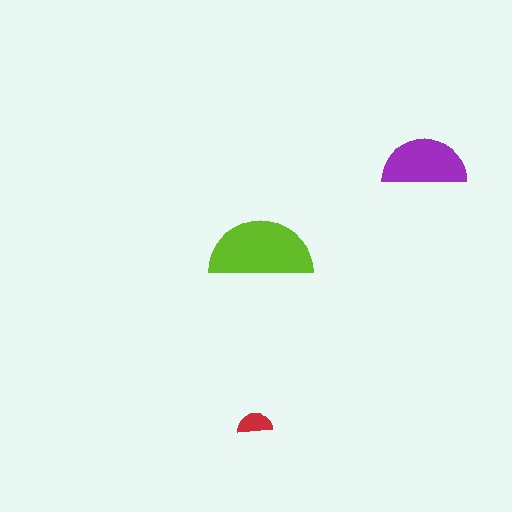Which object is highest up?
The purple semicircle is topmost.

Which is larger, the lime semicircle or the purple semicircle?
The lime one.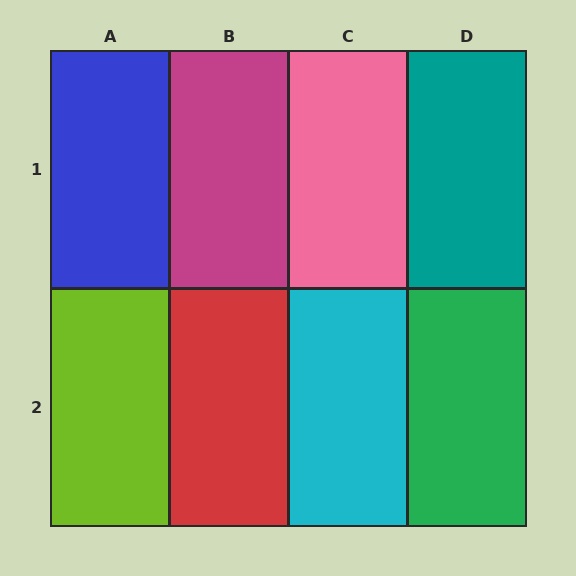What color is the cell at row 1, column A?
Blue.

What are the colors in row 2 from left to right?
Lime, red, cyan, green.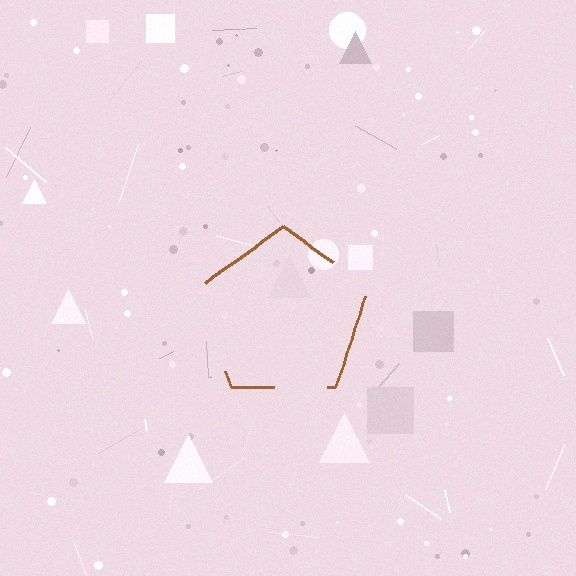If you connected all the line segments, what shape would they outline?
They would outline a pentagon.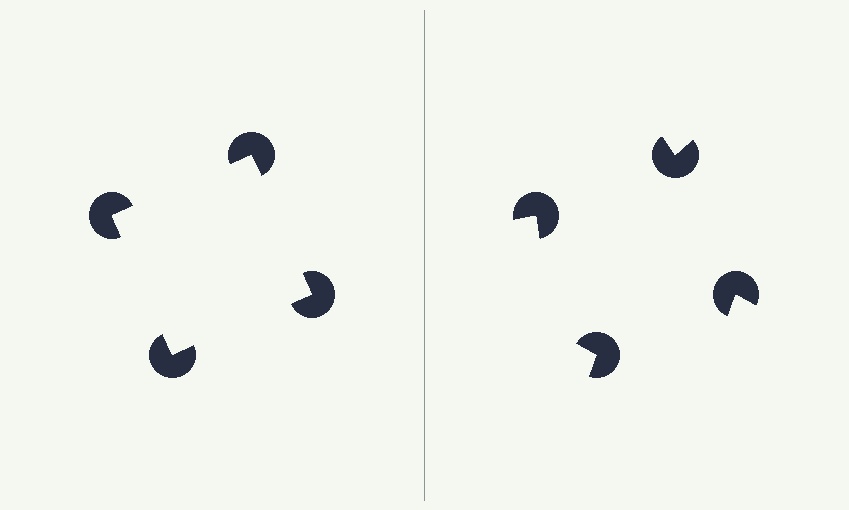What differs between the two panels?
The pac-man discs are positioned identically on both sides; only the wedge orientations differ. On the left they align to a square; on the right they are misaligned.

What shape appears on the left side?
An illusory square.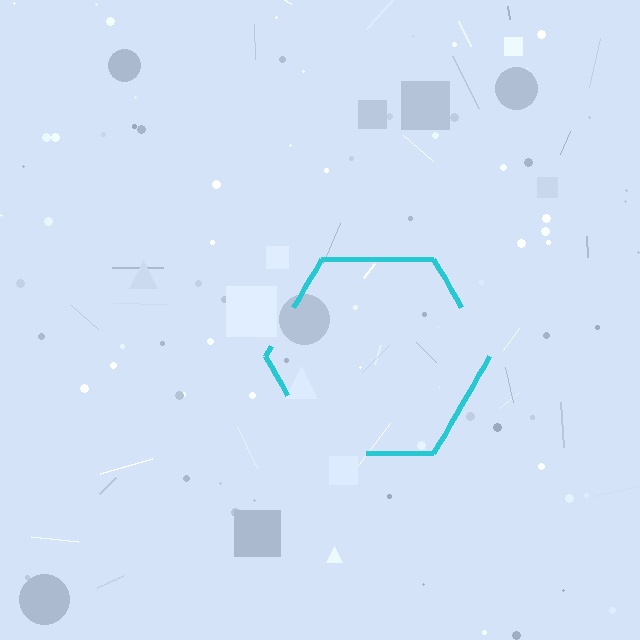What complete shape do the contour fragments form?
The contour fragments form a hexagon.